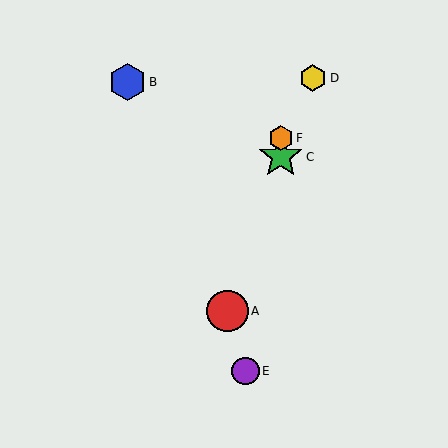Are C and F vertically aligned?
Yes, both are at x≈281.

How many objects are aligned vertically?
2 objects (C, F) are aligned vertically.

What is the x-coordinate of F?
Object F is at x≈281.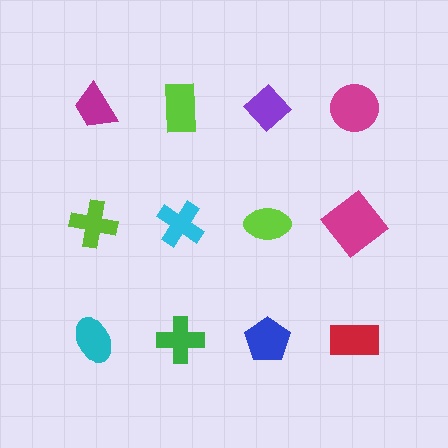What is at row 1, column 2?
A lime rectangle.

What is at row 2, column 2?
A cyan cross.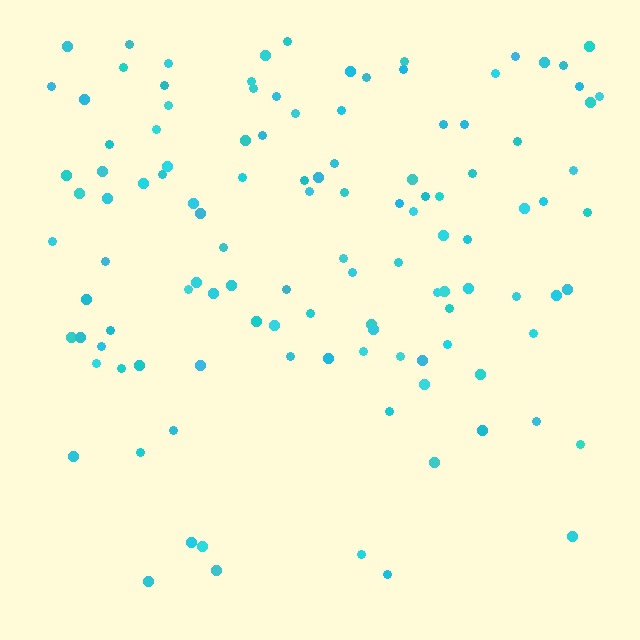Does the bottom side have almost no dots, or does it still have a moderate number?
Still a moderate number, just noticeably fewer than the top.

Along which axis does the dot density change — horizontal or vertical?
Vertical.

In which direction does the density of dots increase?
From bottom to top, with the top side densest.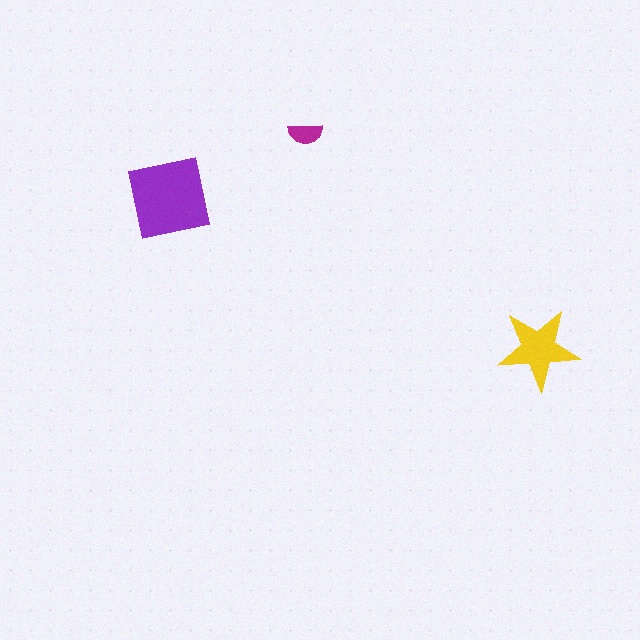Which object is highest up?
The magenta semicircle is topmost.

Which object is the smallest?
The magenta semicircle.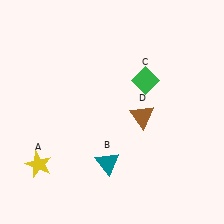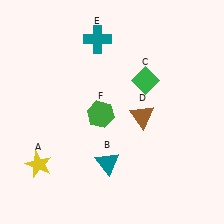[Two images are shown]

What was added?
A teal cross (E), a green hexagon (F) were added in Image 2.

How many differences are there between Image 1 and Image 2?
There are 2 differences between the two images.